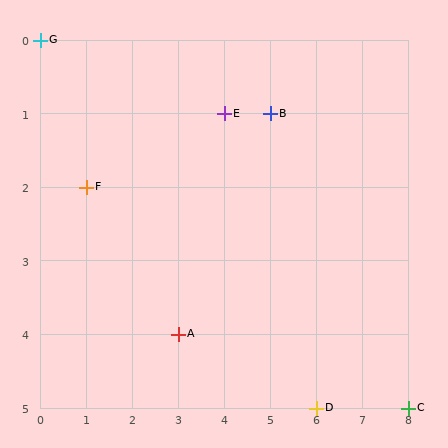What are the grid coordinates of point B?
Point B is at grid coordinates (5, 1).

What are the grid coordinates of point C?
Point C is at grid coordinates (8, 5).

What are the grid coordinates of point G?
Point G is at grid coordinates (0, 0).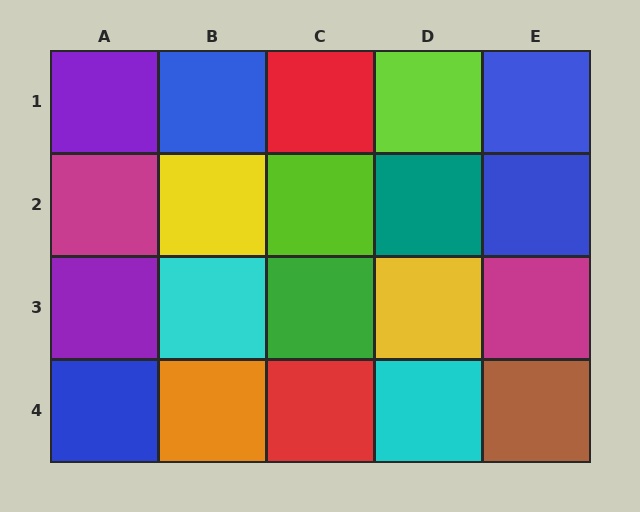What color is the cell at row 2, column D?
Teal.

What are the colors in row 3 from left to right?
Purple, cyan, green, yellow, magenta.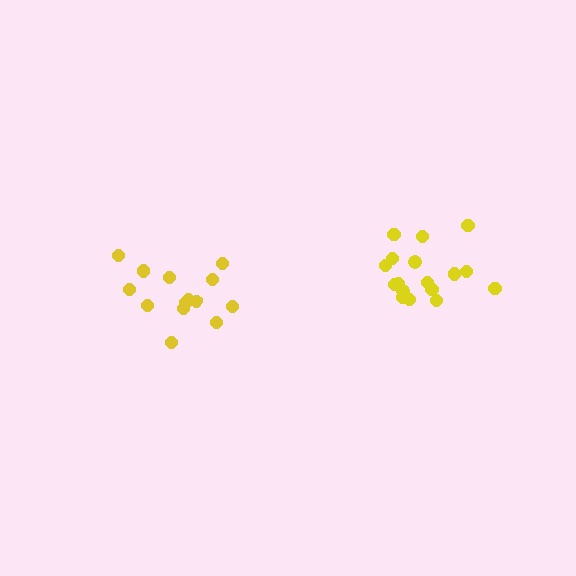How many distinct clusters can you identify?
There are 2 distinct clusters.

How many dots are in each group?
Group 1: 17 dots, Group 2: 14 dots (31 total).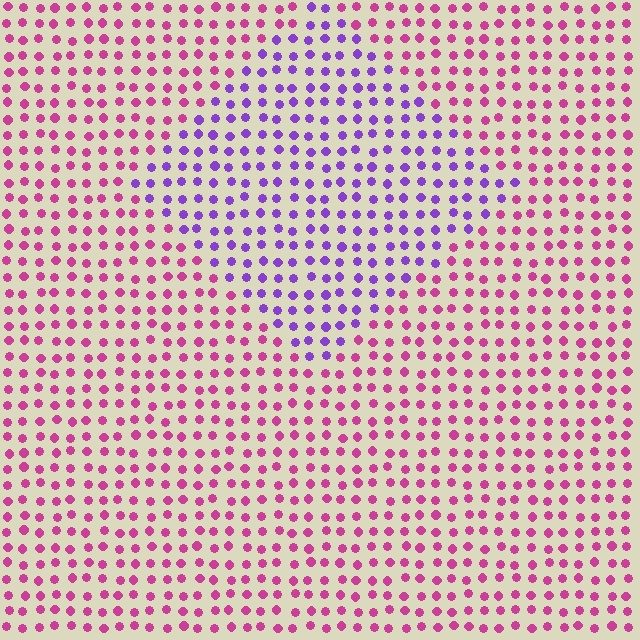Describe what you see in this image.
The image is filled with small magenta elements in a uniform arrangement. A diamond-shaped region is visible where the elements are tinted to a slightly different hue, forming a subtle color boundary.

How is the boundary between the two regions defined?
The boundary is defined purely by a slight shift in hue (about 50 degrees). Spacing, size, and orientation are identical on both sides.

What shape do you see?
I see a diamond.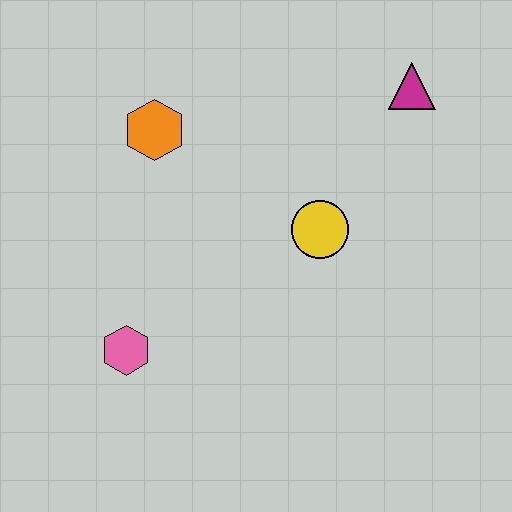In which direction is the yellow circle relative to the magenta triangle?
The yellow circle is below the magenta triangle.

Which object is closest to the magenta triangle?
The yellow circle is closest to the magenta triangle.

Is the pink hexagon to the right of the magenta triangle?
No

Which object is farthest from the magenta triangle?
The pink hexagon is farthest from the magenta triangle.